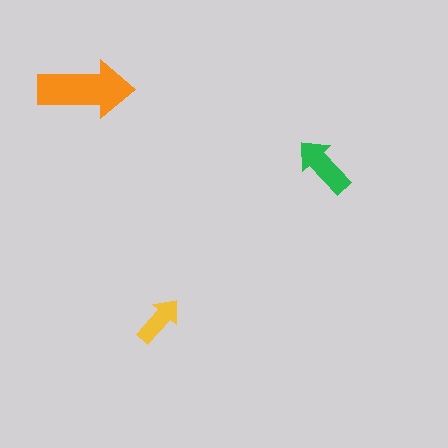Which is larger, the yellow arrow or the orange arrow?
The orange one.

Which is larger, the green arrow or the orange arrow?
The orange one.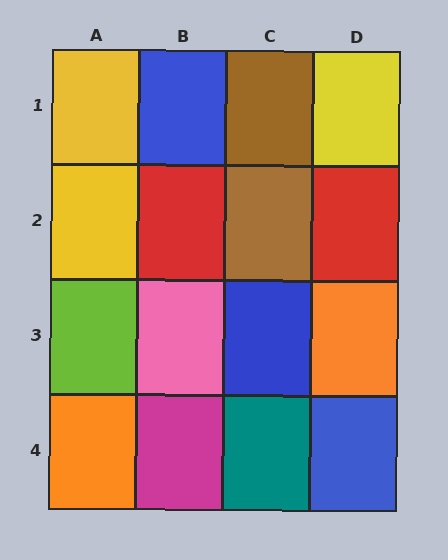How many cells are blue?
3 cells are blue.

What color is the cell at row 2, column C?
Brown.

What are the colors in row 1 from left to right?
Yellow, blue, brown, yellow.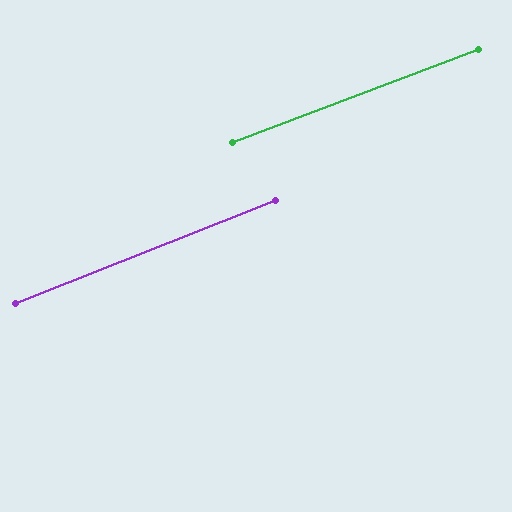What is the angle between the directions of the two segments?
Approximately 1 degree.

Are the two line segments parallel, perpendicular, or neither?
Parallel — their directions differ by only 0.9°.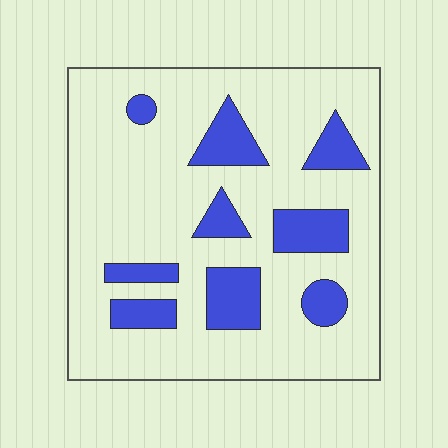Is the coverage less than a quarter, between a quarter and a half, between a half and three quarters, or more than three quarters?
Less than a quarter.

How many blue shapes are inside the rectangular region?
9.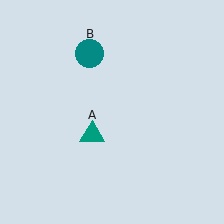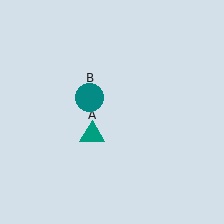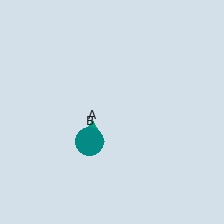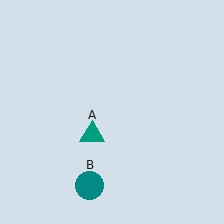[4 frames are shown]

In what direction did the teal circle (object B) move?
The teal circle (object B) moved down.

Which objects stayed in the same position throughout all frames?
Teal triangle (object A) remained stationary.